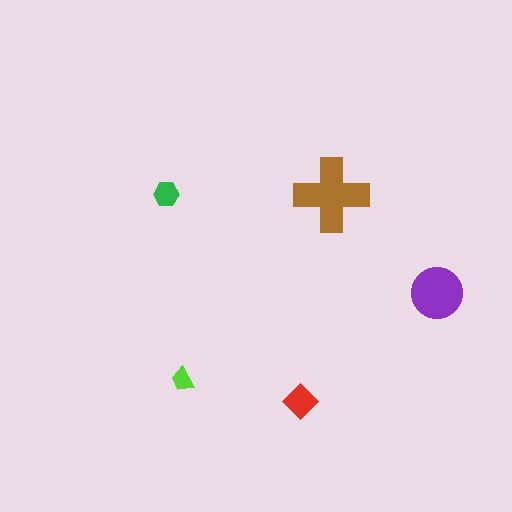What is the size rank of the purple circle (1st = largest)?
2nd.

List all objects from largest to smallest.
The brown cross, the purple circle, the red diamond, the green hexagon, the lime trapezoid.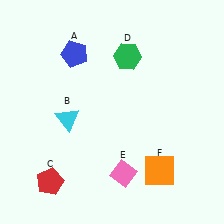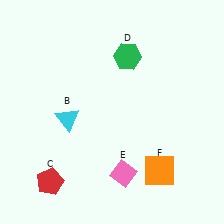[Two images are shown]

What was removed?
The blue pentagon (A) was removed in Image 2.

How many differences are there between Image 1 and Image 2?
There is 1 difference between the two images.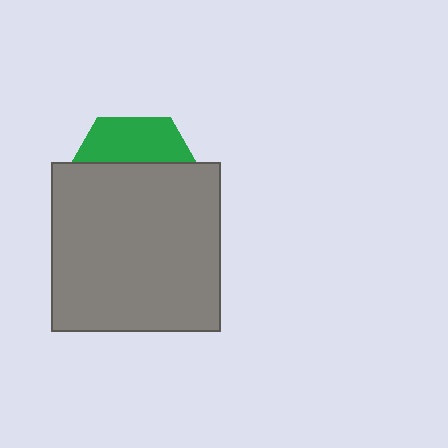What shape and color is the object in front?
The object in front is a gray square.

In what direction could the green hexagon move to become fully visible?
The green hexagon could move up. That would shift it out from behind the gray square entirely.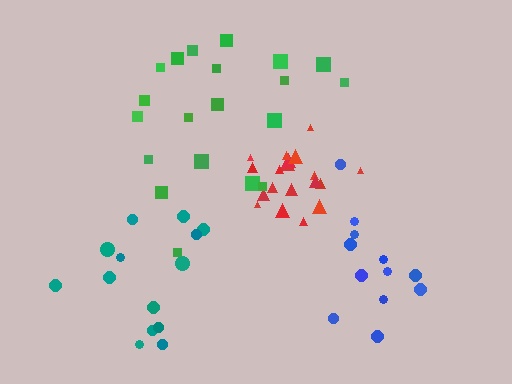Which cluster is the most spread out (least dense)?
Blue.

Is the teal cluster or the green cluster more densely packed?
Teal.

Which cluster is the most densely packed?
Red.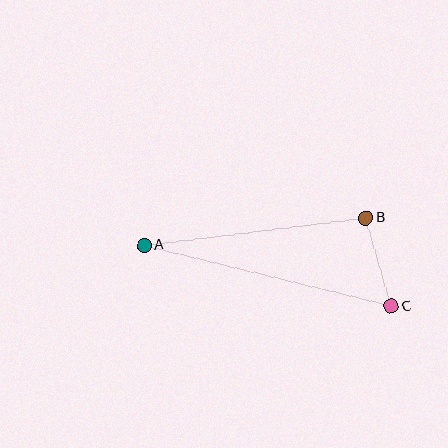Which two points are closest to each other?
Points B and C are closest to each other.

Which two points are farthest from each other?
Points A and C are farthest from each other.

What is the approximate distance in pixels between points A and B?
The distance between A and B is approximately 223 pixels.